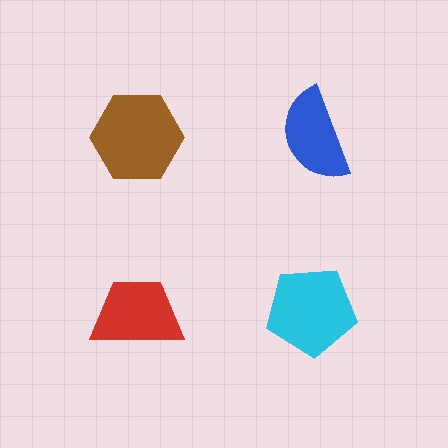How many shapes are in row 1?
2 shapes.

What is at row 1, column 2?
A blue semicircle.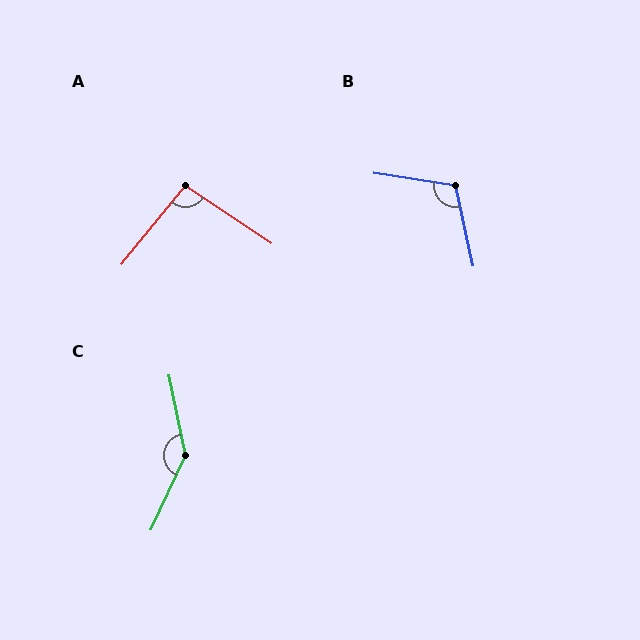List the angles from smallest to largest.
A (95°), B (111°), C (144°).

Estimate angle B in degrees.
Approximately 111 degrees.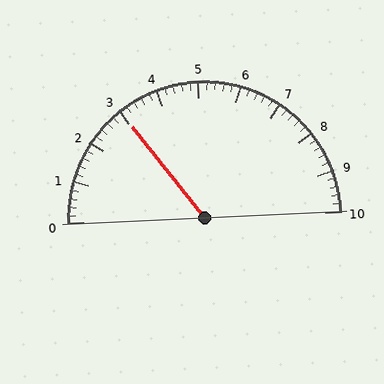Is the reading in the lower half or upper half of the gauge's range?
The reading is in the lower half of the range (0 to 10).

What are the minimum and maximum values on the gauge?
The gauge ranges from 0 to 10.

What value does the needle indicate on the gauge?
The needle indicates approximately 3.0.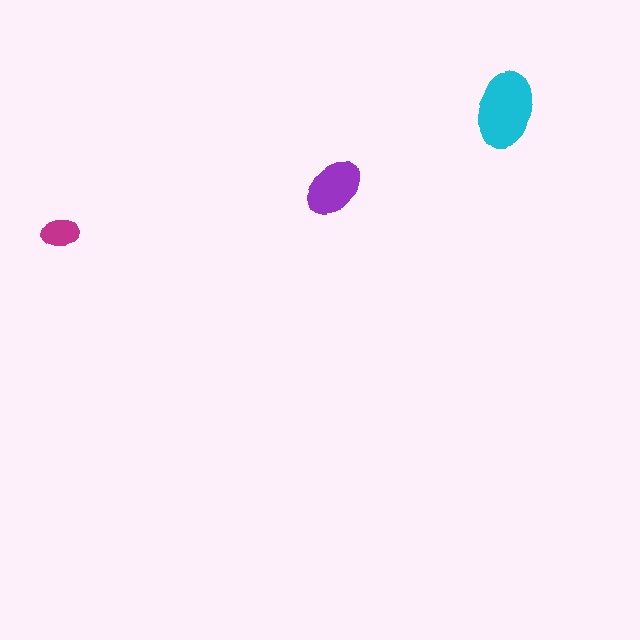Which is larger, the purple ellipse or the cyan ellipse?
The cyan one.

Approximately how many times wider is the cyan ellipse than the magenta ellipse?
About 2 times wider.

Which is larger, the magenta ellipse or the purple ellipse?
The purple one.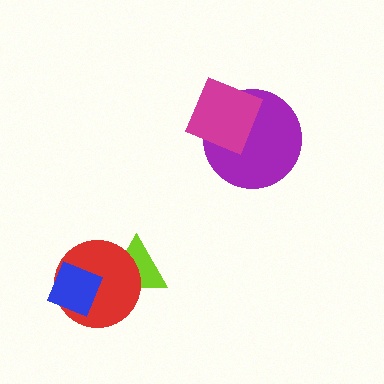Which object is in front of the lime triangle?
The red circle is in front of the lime triangle.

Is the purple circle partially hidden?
Yes, it is partially covered by another shape.